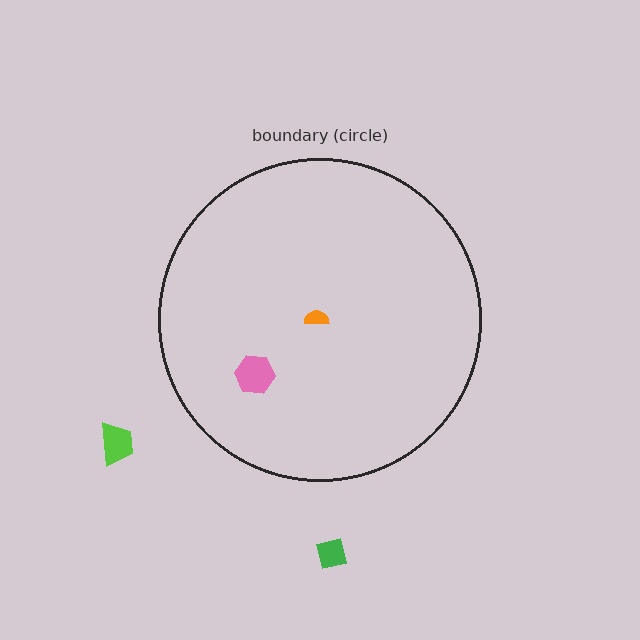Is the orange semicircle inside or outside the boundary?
Inside.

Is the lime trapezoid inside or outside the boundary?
Outside.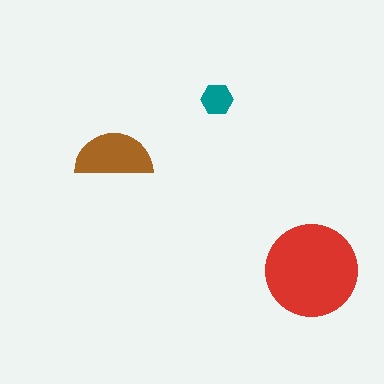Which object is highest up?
The teal hexagon is topmost.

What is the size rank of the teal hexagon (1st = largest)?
3rd.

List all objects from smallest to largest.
The teal hexagon, the brown semicircle, the red circle.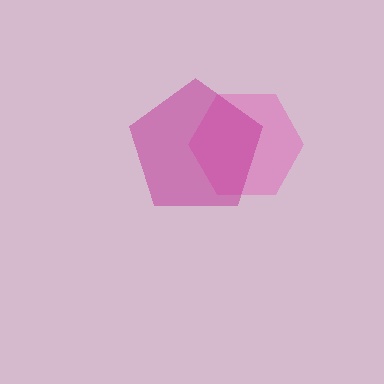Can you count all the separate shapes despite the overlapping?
Yes, there are 2 separate shapes.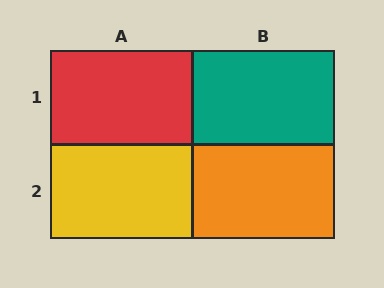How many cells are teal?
1 cell is teal.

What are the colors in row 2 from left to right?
Yellow, orange.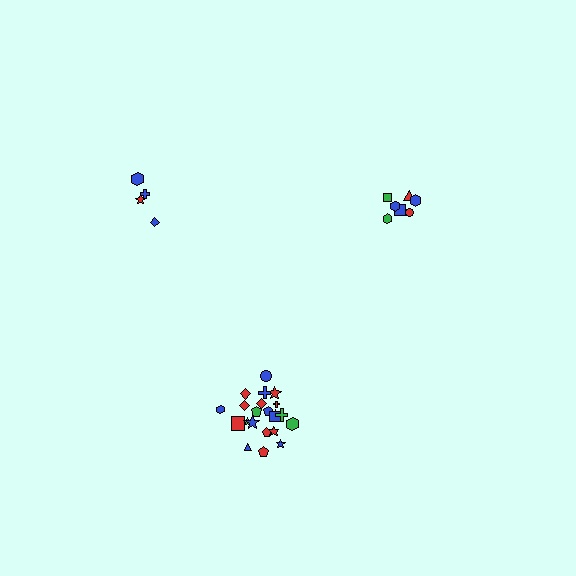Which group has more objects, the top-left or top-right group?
The top-right group.